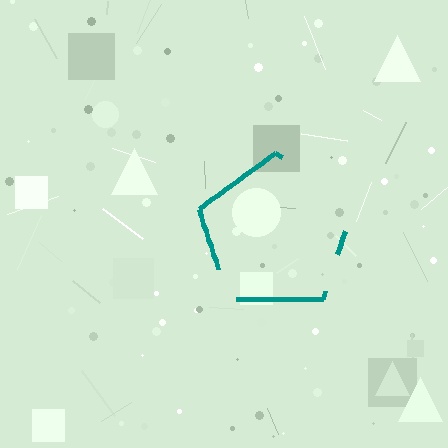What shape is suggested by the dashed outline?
The dashed outline suggests a pentagon.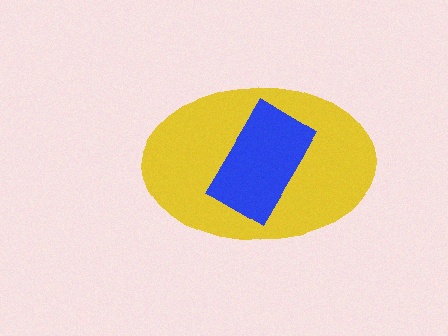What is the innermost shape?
The blue rectangle.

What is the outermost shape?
The yellow ellipse.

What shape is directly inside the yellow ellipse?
The blue rectangle.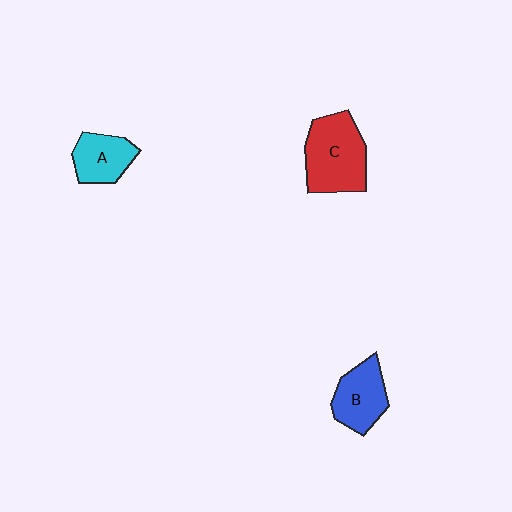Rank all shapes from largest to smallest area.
From largest to smallest: C (red), B (blue), A (cyan).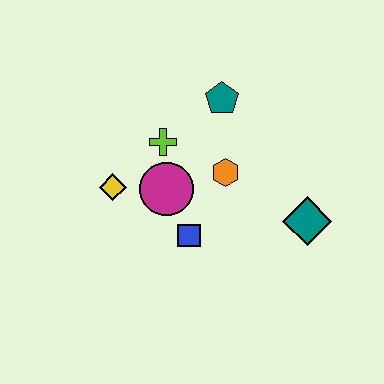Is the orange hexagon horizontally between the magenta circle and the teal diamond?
Yes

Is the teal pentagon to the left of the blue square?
No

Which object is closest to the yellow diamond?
The magenta circle is closest to the yellow diamond.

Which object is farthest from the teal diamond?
The yellow diamond is farthest from the teal diamond.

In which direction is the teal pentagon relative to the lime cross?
The teal pentagon is to the right of the lime cross.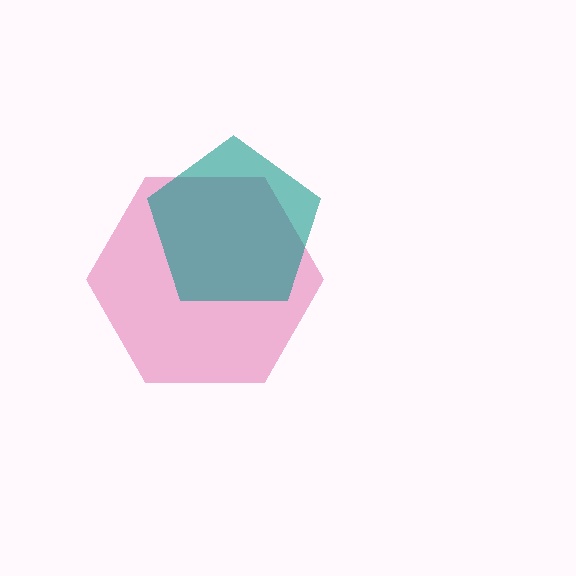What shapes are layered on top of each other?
The layered shapes are: a pink hexagon, a teal pentagon.